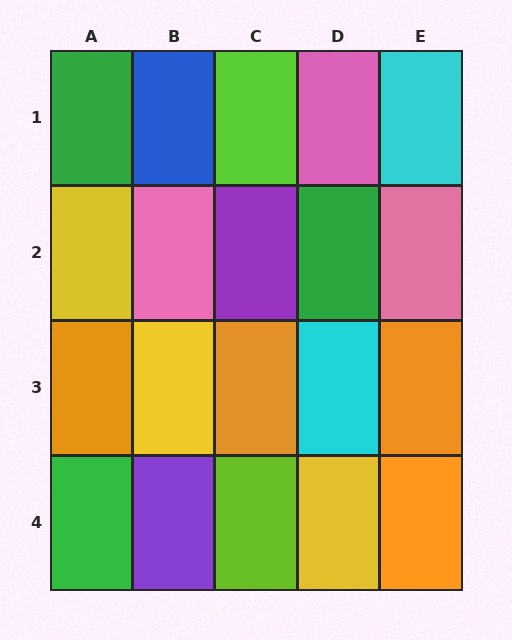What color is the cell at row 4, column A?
Green.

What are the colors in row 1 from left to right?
Green, blue, lime, pink, cyan.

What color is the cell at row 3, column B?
Yellow.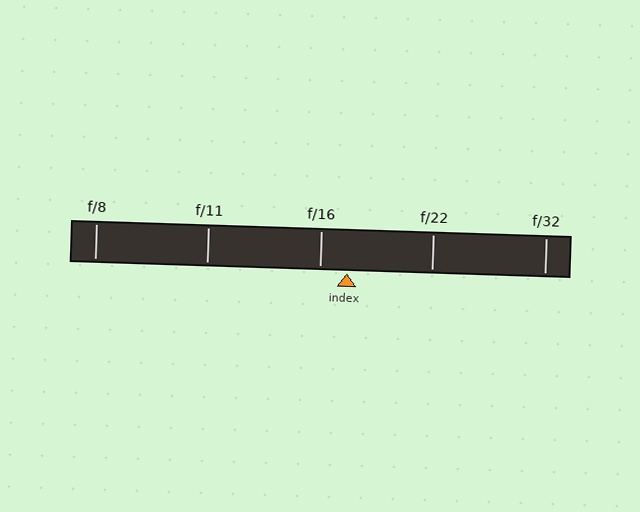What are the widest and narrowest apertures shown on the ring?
The widest aperture shown is f/8 and the narrowest is f/32.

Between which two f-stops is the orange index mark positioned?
The index mark is between f/16 and f/22.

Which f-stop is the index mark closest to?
The index mark is closest to f/16.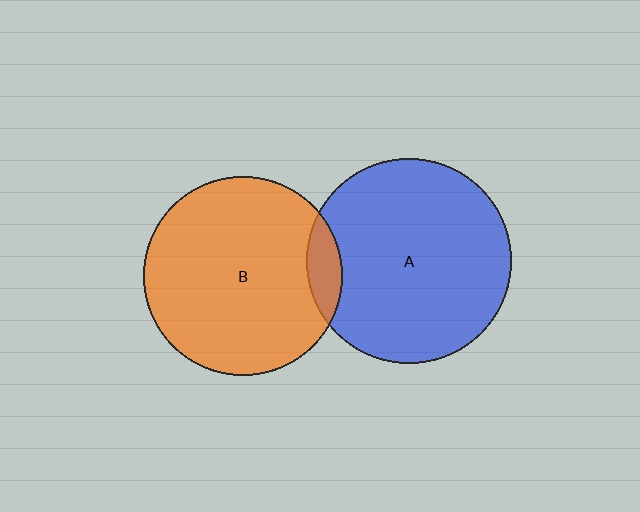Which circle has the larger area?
Circle A (blue).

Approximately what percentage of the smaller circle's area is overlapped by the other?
Approximately 10%.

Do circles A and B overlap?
Yes.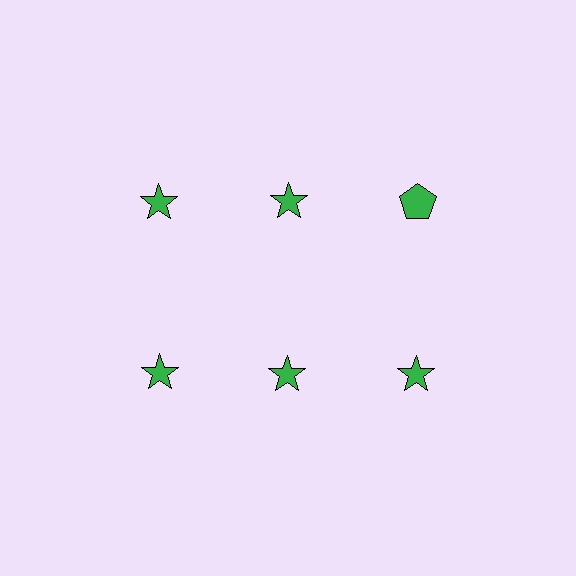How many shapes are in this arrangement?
There are 6 shapes arranged in a grid pattern.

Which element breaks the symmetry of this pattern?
The green pentagon in the top row, center column breaks the symmetry. All other shapes are green stars.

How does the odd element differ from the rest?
It has a different shape: pentagon instead of star.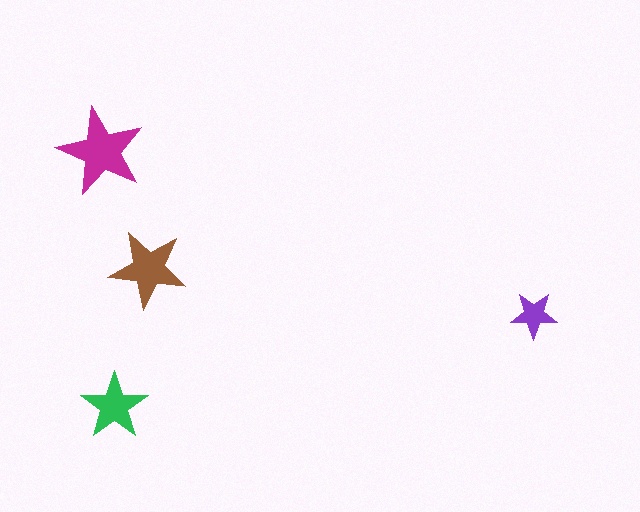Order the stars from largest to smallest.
the magenta one, the brown one, the green one, the purple one.